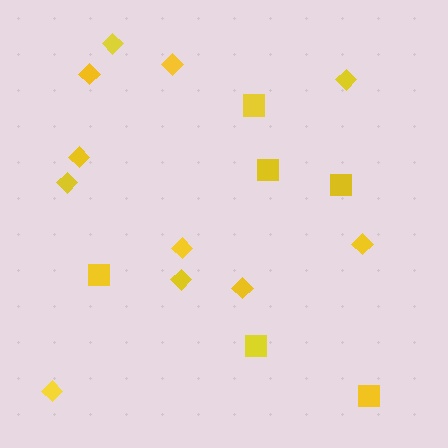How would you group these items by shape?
There are 2 groups: one group of diamonds (11) and one group of squares (6).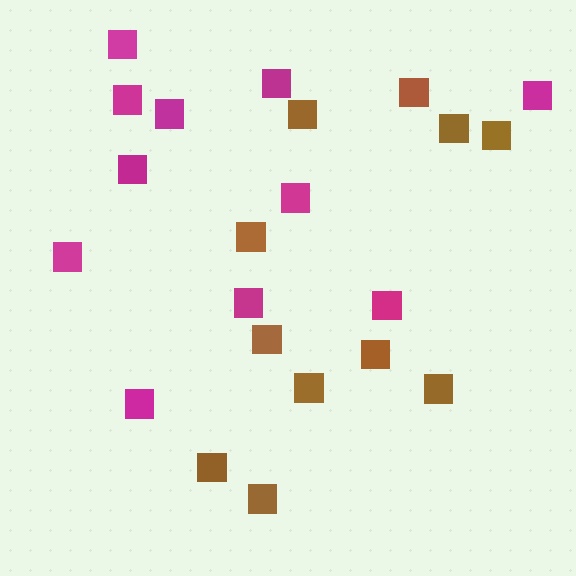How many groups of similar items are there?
There are 2 groups: one group of magenta squares (11) and one group of brown squares (11).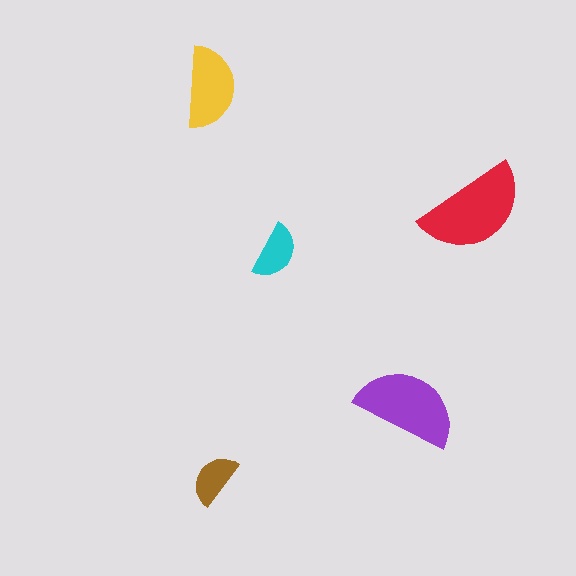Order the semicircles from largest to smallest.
the red one, the purple one, the yellow one, the cyan one, the brown one.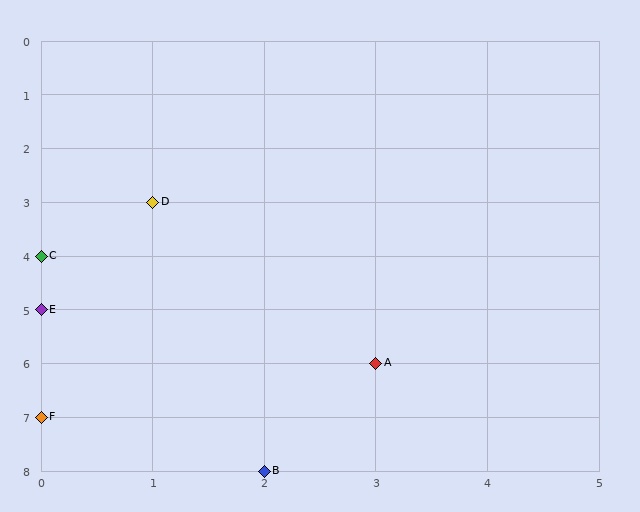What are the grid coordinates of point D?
Point D is at grid coordinates (1, 3).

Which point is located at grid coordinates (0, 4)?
Point C is at (0, 4).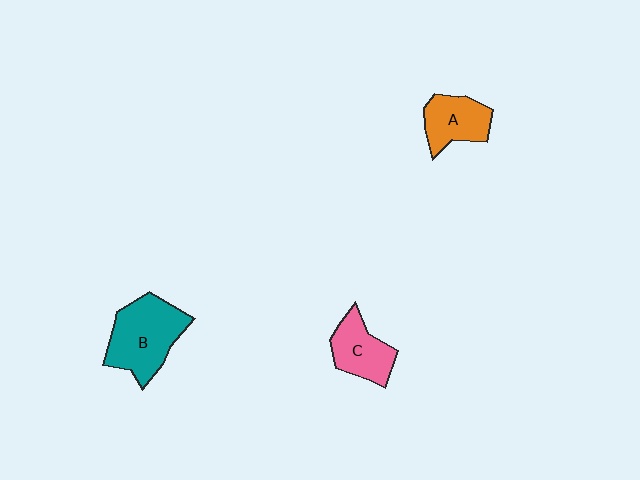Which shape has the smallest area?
Shape A (orange).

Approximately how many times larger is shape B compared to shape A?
Approximately 1.6 times.